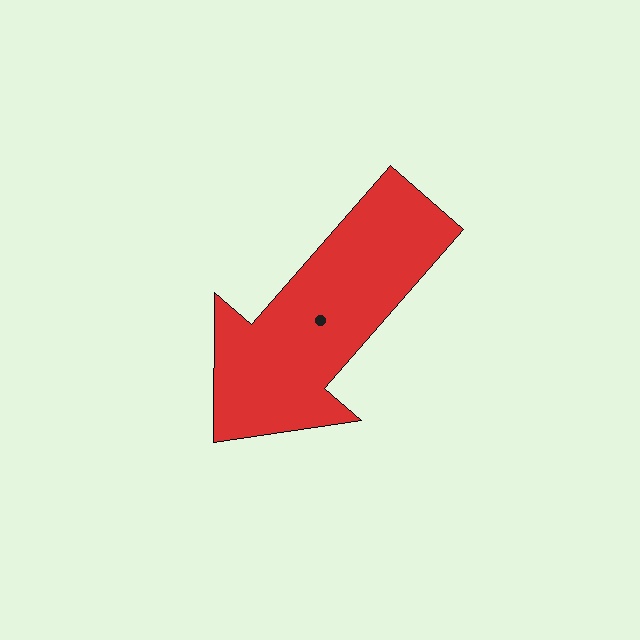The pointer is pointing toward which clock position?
Roughly 7 o'clock.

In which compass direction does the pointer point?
Southwest.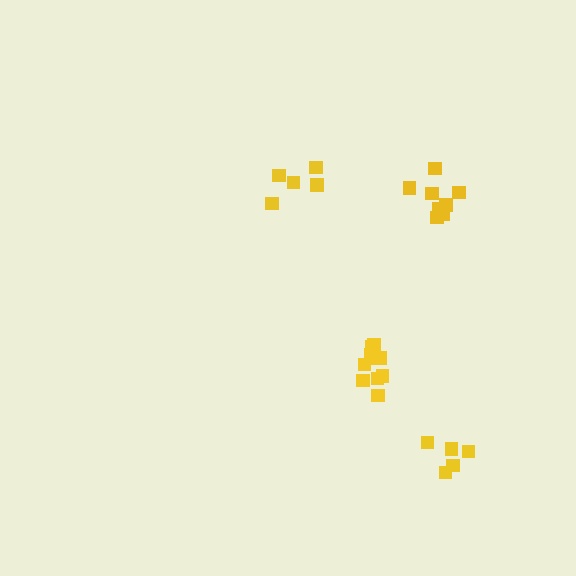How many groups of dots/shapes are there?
There are 4 groups.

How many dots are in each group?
Group 1: 10 dots, Group 2: 8 dots, Group 3: 5 dots, Group 4: 5 dots (28 total).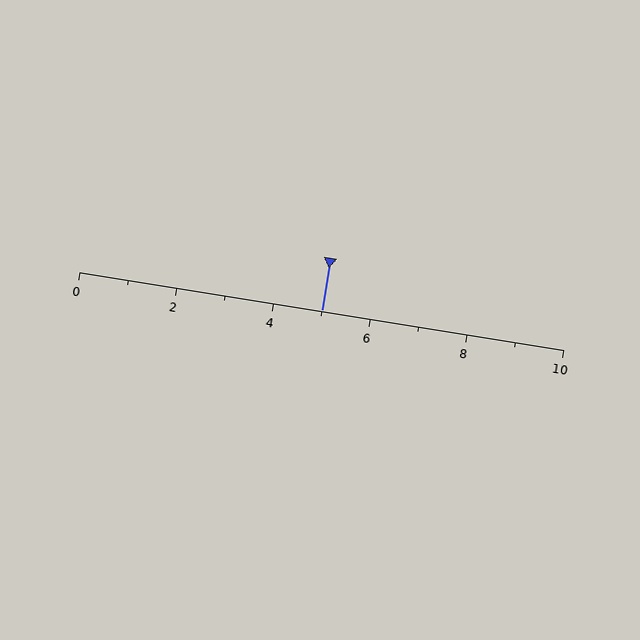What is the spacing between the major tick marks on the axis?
The major ticks are spaced 2 apart.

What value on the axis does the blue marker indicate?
The marker indicates approximately 5.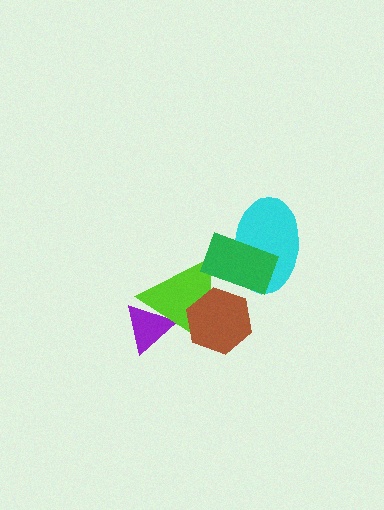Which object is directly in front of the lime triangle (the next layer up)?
The brown hexagon is directly in front of the lime triangle.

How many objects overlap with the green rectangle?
3 objects overlap with the green rectangle.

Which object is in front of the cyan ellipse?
The green rectangle is in front of the cyan ellipse.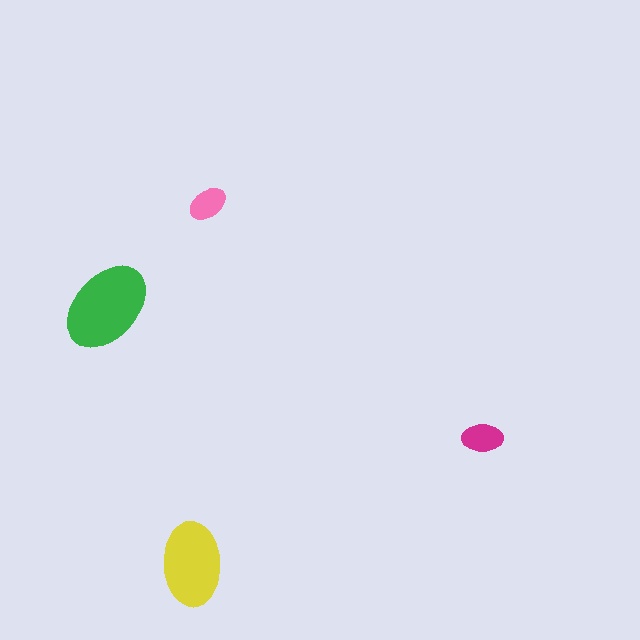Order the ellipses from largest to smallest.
the green one, the yellow one, the magenta one, the pink one.